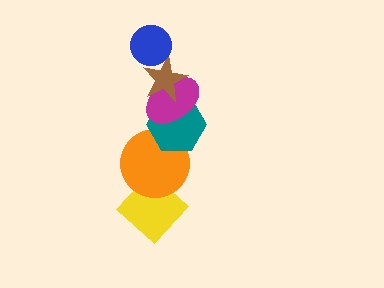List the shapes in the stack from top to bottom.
From top to bottom: the blue circle, the brown star, the magenta ellipse, the teal hexagon, the orange circle, the yellow diamond.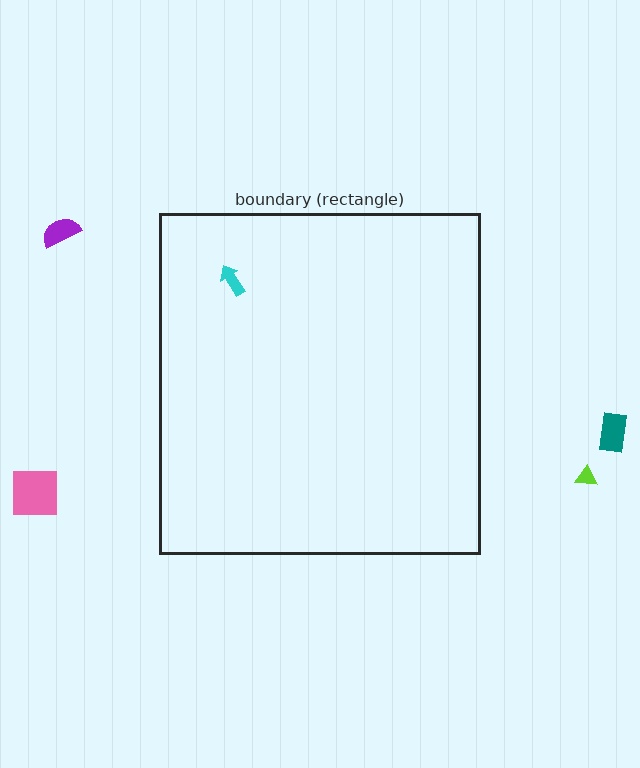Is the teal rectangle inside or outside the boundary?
Outside.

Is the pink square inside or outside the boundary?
Outside.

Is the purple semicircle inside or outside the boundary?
Outside.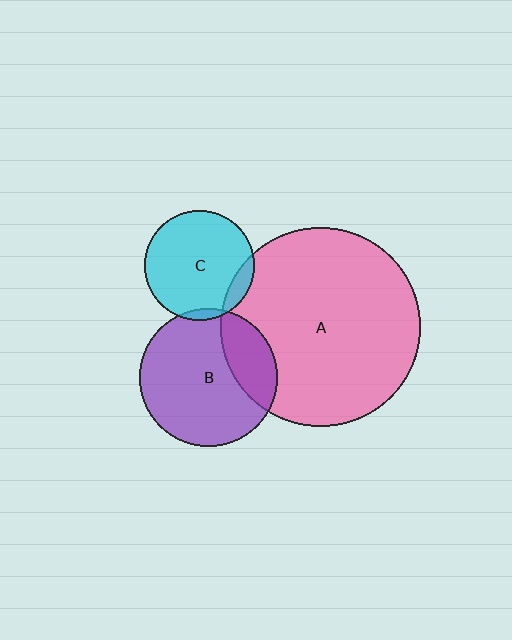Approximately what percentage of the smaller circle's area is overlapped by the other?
Approximately 10%.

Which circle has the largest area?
Circle A (pink).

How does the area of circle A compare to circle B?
Approximately 2.1 times.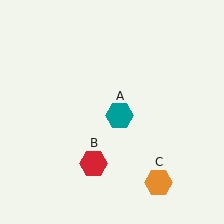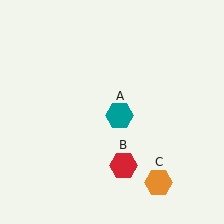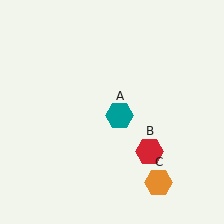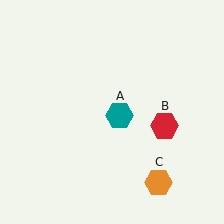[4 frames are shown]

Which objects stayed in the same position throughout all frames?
Teal hexagon (object A) and orange hexagon (object C) remained stationary.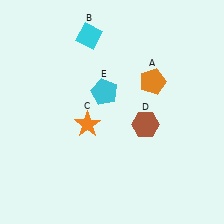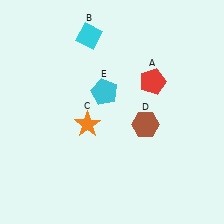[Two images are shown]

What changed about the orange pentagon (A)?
In Image 1, A is orange. In Image 2, it changed to red.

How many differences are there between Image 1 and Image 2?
There is 1 difference between the two images.